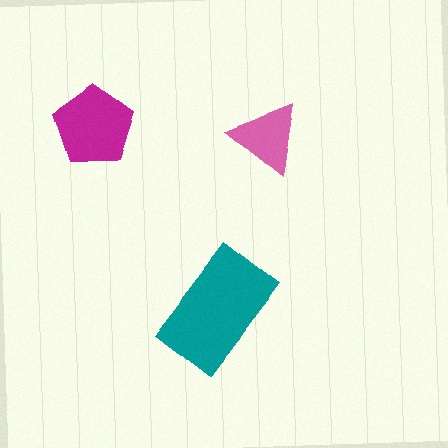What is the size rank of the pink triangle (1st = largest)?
3rd.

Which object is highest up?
The magenta pentagon is topmost.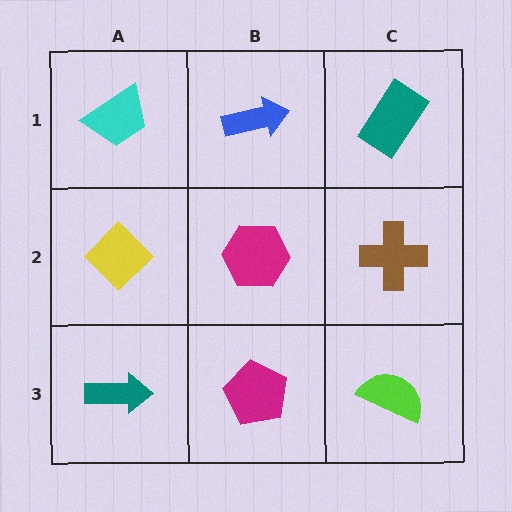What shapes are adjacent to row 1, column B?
A magenta hexagon (row 2, column B), a cyan trapezoid (row 1, column A), a teal rectangle (row 1, column C).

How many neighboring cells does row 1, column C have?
2.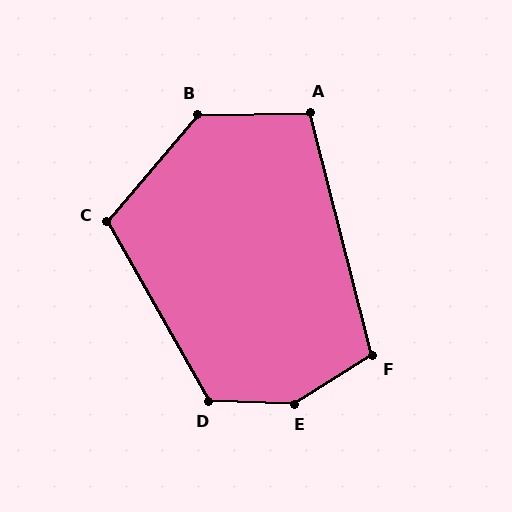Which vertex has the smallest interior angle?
A, at approximately 103 degrees.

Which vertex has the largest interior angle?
E, at approximately 146 degrees.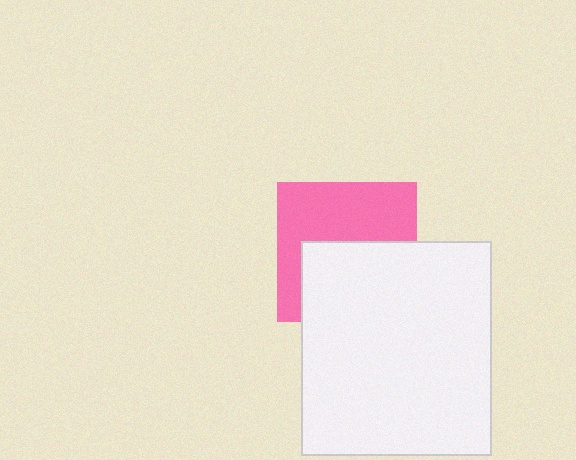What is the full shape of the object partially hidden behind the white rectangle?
The partially hidden object is a pink square.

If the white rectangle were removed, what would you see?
You would see the complete pink square.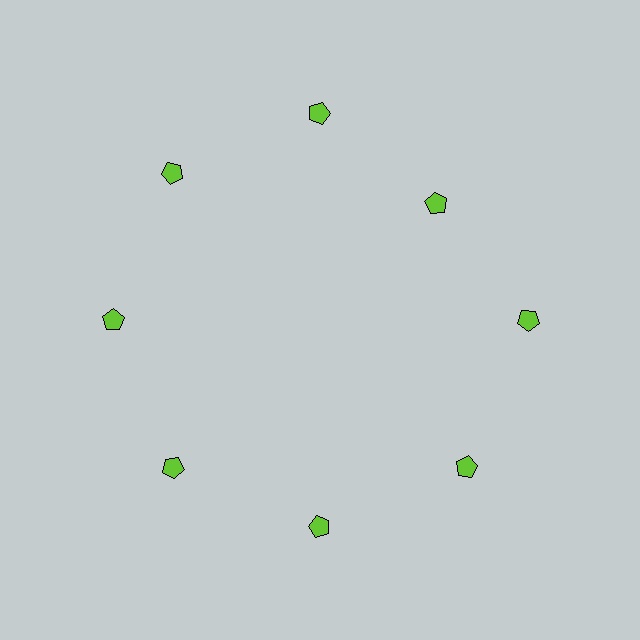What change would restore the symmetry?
The symmetry would be restored by moving it outward, back onto the ring so that all 8 pentagons sit at equal angles and equal distance from the center.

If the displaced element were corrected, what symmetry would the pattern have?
It would have 8-fold rotational symmetry — the pattern would map onto itself every 45 degrees.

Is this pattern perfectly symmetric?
No. The 8 lime pentagons are arranged in a ring, but one element near the 2 o'clock position is pulled inward toward the center, breaking the 8-fold rotational symmetry.